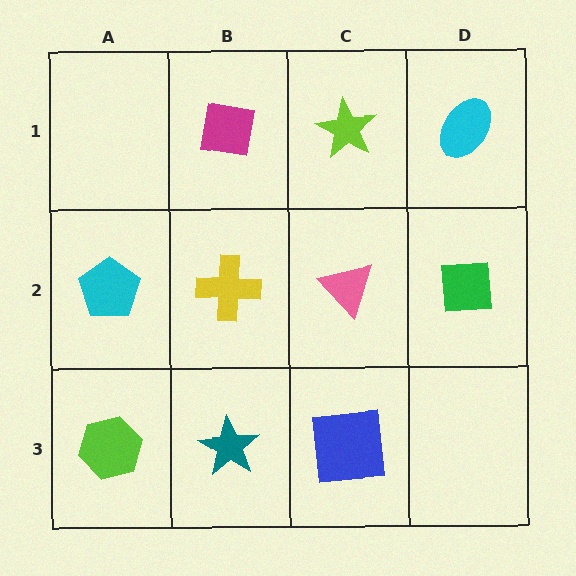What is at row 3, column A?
A lime hexagon.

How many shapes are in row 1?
3 shapes.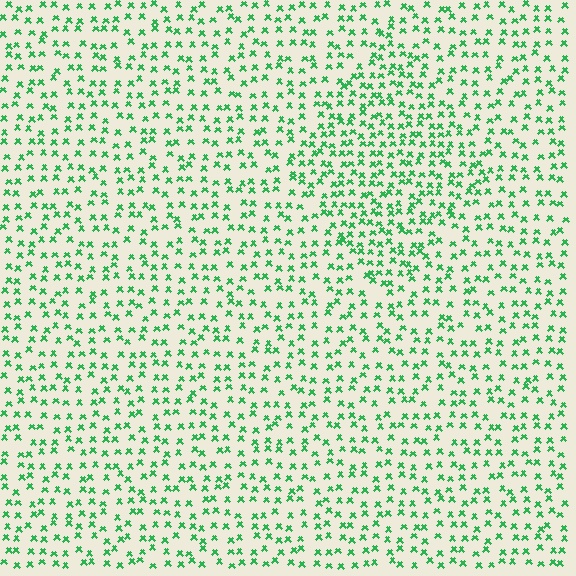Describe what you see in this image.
The image contains small green elements arranged at two different densities. A diamond-shaped region is visible where the elements are more densely packed than the surrounding area.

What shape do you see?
I see a diamond.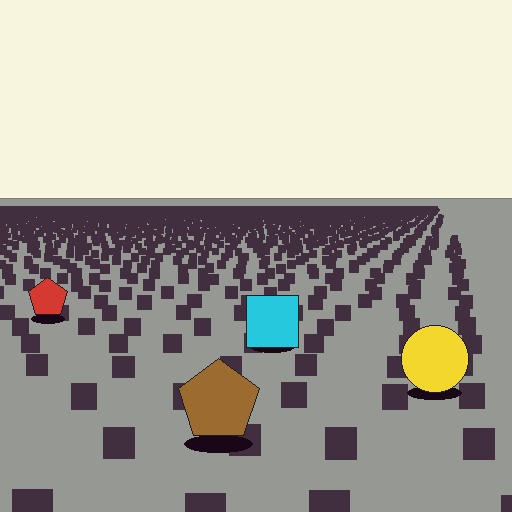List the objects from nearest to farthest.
From nearest to farthest: the brown pentagon, the yellow circle, the cyan square, the red pentagon.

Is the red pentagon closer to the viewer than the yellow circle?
No. The yellow circle is closer — you can tell from the texture gradient: the ground texture is coarser near it.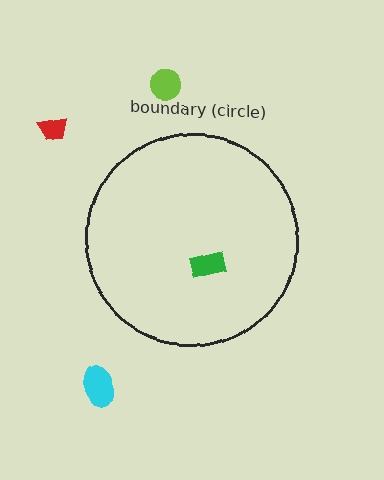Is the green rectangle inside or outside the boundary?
Inside.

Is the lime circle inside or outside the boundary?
Outside.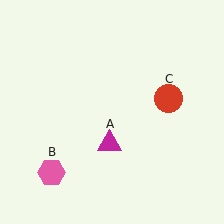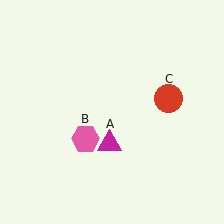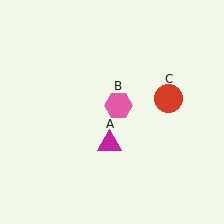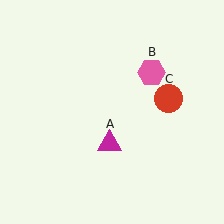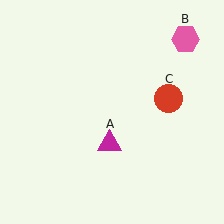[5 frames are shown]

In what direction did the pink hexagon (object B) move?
The pink hexagon (object B) moved up and to the right.